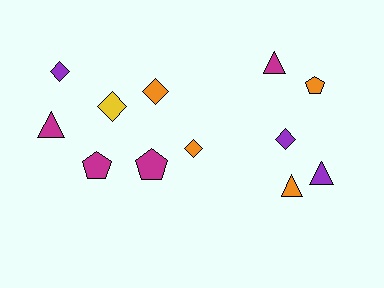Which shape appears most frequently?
Diamond, with 5 objects.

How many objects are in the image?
There are 12 objects.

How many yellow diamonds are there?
There is 1 yellow diamond.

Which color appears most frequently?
Magenta, with 4 objects.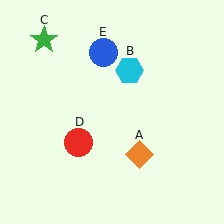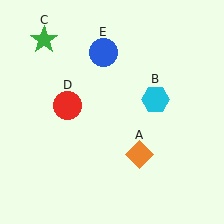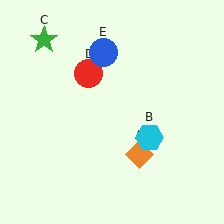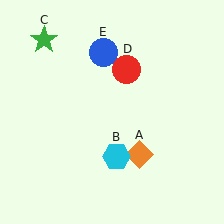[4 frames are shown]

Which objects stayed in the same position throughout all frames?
Orange diamond (object A) and green star (object C) and blue circle (object E) remained stationary.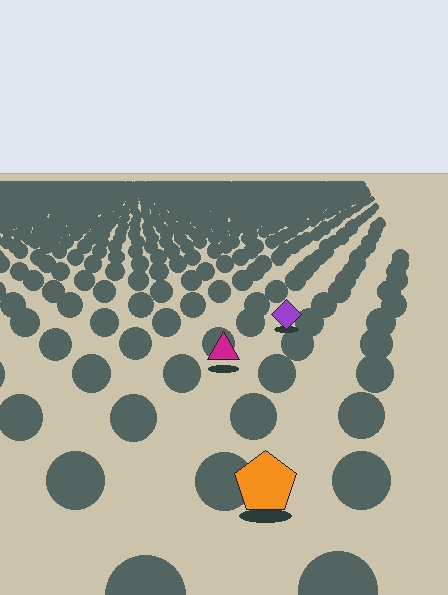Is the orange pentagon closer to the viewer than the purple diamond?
Yes. The orange pentagon is closer — you can tell from the texture gradient: the ground texture is coarser near it.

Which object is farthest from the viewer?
The purple diamond is farthest from the viewer. It appears smaller and the ground texture around it is denser.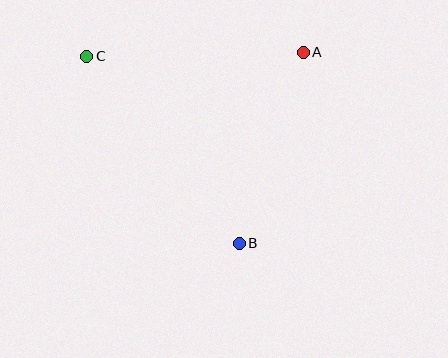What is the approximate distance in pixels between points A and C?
The distance between A and C is approximately 217 pixels.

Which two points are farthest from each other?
Points B and C are farthest from each other.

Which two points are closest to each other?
Points A and B are closest to each other.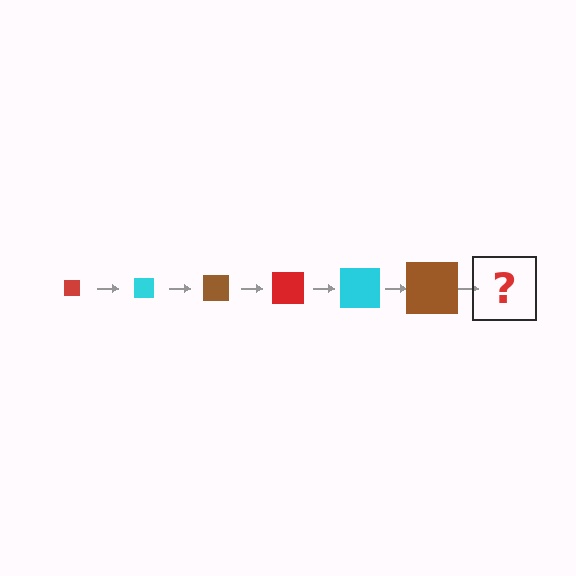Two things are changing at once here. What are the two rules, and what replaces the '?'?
The two rules are that the square grows larger each step and the color cycles through red, cyan, and brown. The '?' should be a red square, larger than the previous one.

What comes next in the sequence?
The next element should be a red square, larger than the previous one.